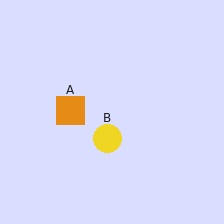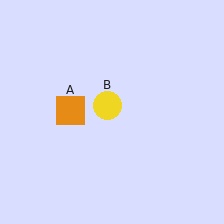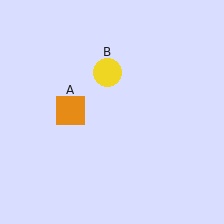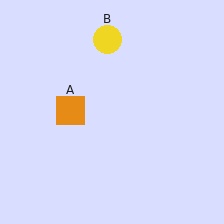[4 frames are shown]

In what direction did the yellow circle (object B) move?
The yellow circle (object B) moved up.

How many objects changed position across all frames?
1 object changed position: yellow circle (object B).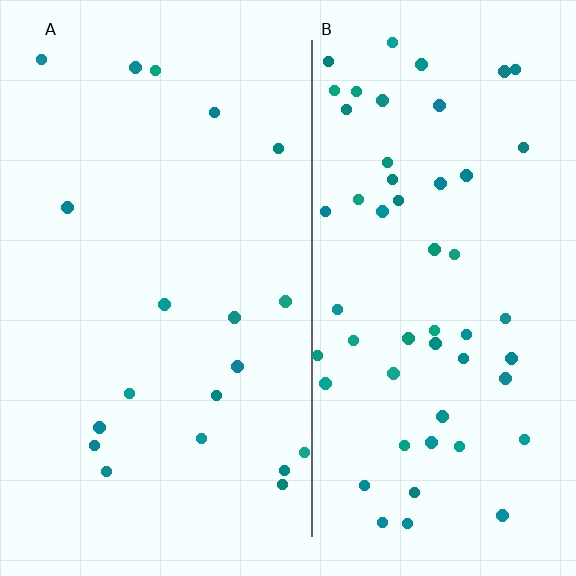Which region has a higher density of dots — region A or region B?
B (the right).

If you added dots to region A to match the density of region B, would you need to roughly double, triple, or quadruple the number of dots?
Approximately triple.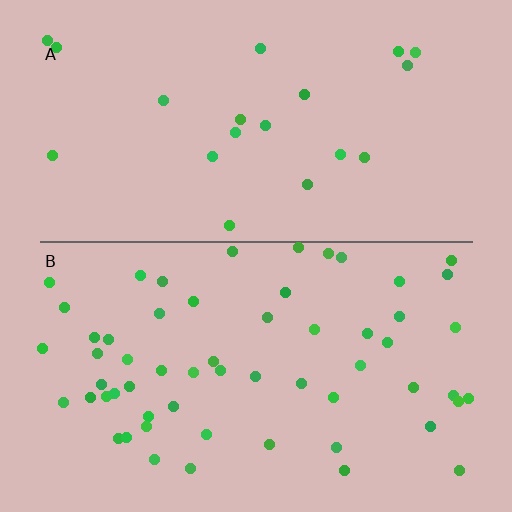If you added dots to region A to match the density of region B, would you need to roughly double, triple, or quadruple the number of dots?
Approximately triple.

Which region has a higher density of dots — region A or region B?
B (the bottom).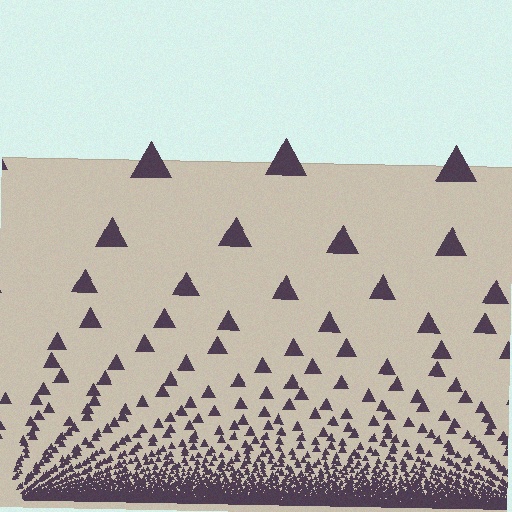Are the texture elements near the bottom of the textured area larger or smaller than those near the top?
Smaller. The gradient is inverted — elements near the bottom are smaller and denser.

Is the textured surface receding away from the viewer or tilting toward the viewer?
The surface appears to tilt toward the viewer. Texture elements get larger and sparser toward the top.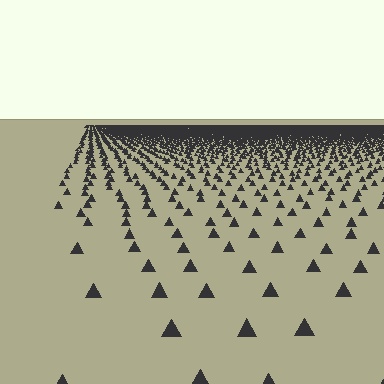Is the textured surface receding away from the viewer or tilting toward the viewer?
The surface is receding away from the viewer. Texture elements get smaller and denser toward the top.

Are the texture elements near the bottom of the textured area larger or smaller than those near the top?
Larger. Near the bottom, elements are closer to the viewer and appear at a bigger on-screen size.